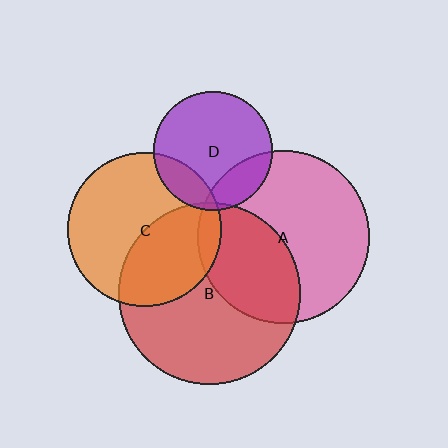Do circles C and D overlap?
Yes.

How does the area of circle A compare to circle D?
Approximately 2.1 times.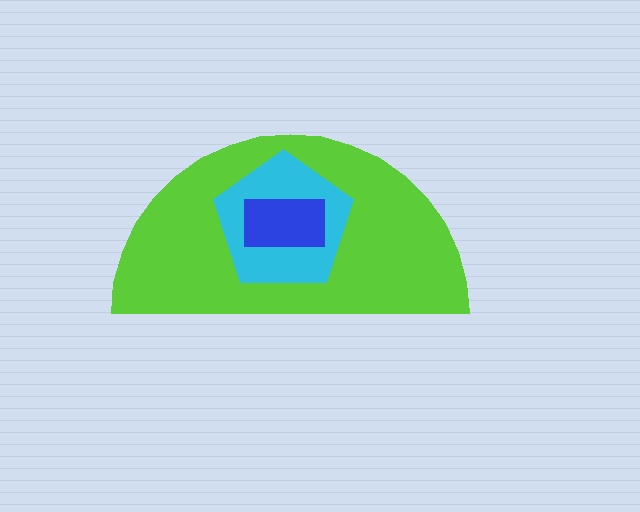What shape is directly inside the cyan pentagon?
The blue rectangle.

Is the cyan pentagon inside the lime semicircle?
Yes.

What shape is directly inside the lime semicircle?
The cyan pentagon.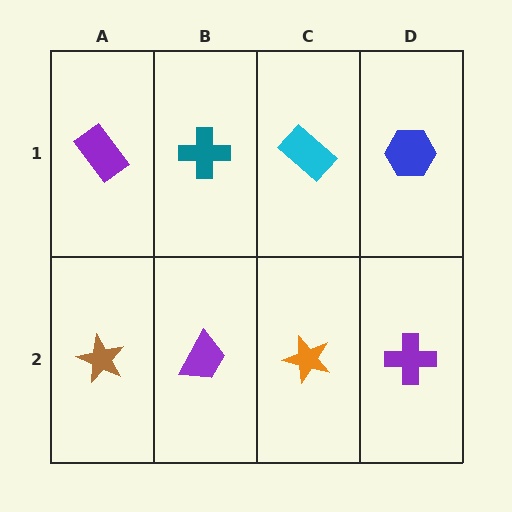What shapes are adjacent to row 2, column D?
A blue hexagon (row 1, column D), an orange star (row 2, column C).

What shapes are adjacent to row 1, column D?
A purple cross (row 2, column D), a cyan rectangle (row 1, column C).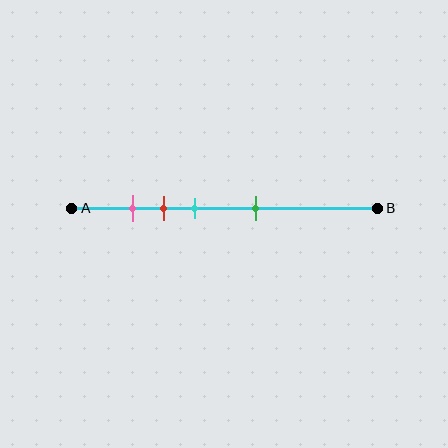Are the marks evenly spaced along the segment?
No, the marks are not evenly spaced.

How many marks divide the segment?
There are 4 marks dividing the segment.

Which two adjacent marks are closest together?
The pink and red marks are the closest adjacent pair.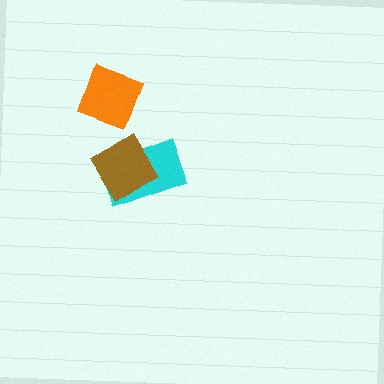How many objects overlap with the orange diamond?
0 objects overlap with the orange diamond.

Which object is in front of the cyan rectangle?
The brown diamond is in front of the cyan rectangle.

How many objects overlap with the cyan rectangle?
1 object overlaps with the cyan rectangle.